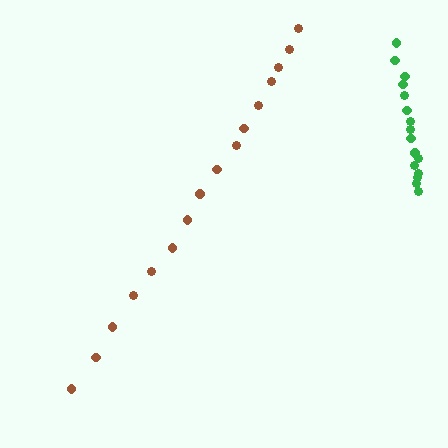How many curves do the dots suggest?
There are 2 distinct paths.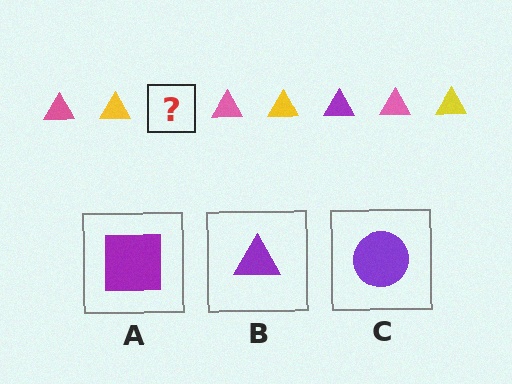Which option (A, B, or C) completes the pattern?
B.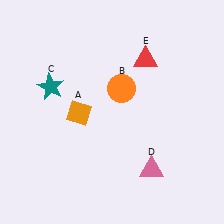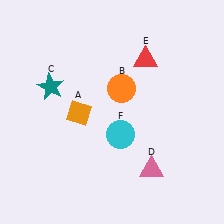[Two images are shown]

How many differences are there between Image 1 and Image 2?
There is 1 difference between the two images.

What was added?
A cyan circle (F) was added in Image 2.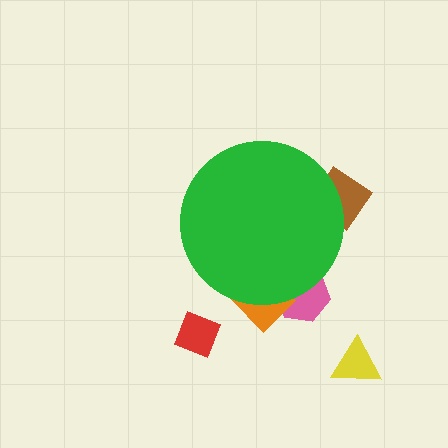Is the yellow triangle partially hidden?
No, the yellow triangle is fully visible.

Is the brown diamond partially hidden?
Yes, the brown diamond is partially hidden behind the green circle.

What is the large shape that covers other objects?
A green circle.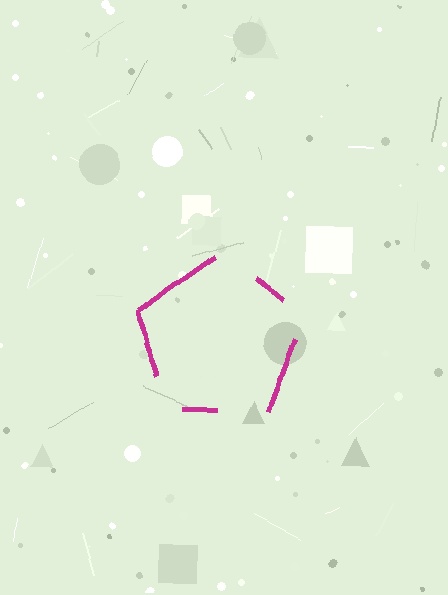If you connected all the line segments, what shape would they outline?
They would outline a pentagon.